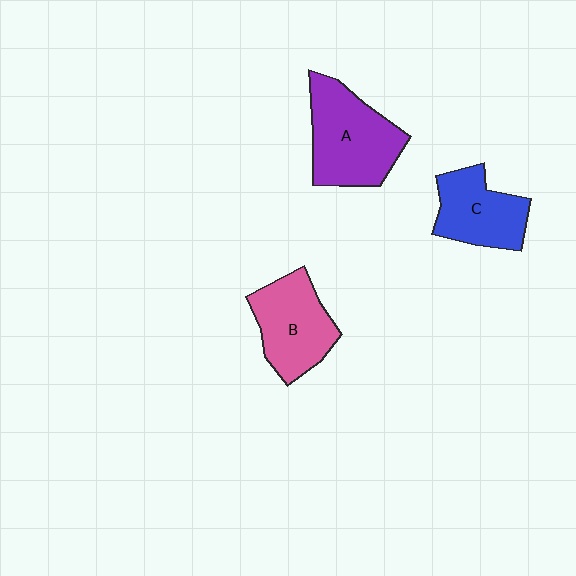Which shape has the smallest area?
Shape C (blue).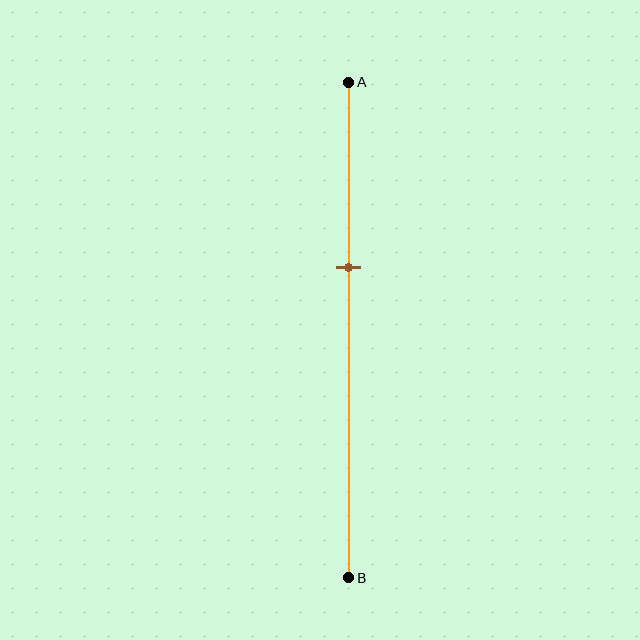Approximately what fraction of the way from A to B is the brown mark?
The brown mark is approximately 35% of the way from A to B.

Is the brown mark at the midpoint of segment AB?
No, the mark is at about 35% from A, not at the 50% midpoint.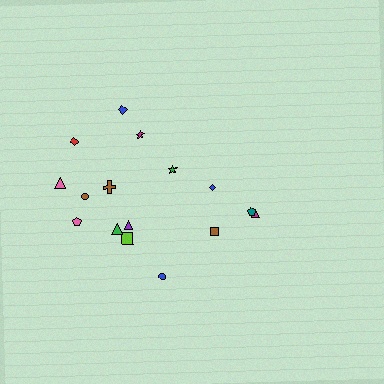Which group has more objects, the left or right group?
The left group.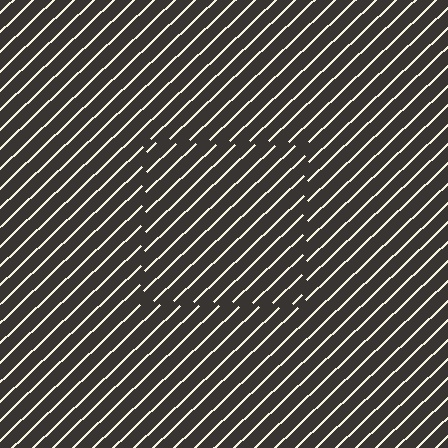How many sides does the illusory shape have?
4 sides — the line-ends trace a square.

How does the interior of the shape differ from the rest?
The interior of the shape contains the same grating, shifted by half a period — the contour is defined by the phase discontinuity where line-ends from the inner and outer gratings abut.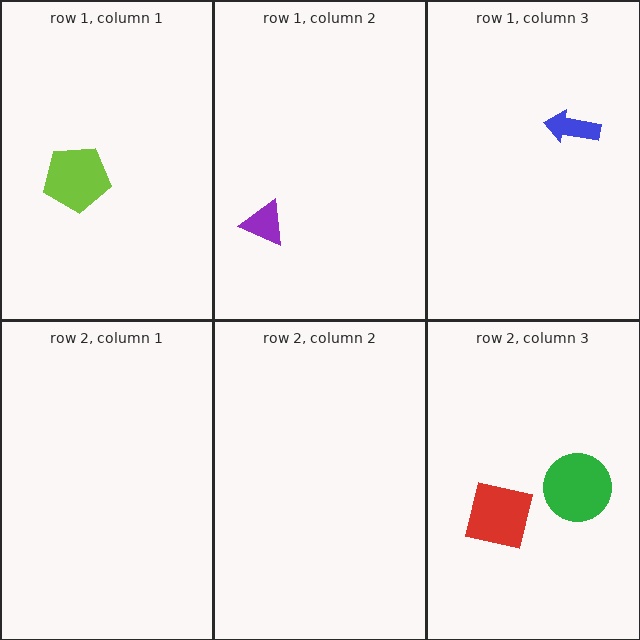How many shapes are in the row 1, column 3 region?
1.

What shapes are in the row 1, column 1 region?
The lime pentagon.